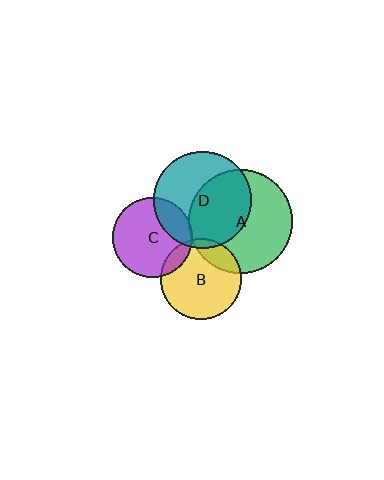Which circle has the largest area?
Circle A (green).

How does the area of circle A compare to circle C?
Approximately 1.7 times.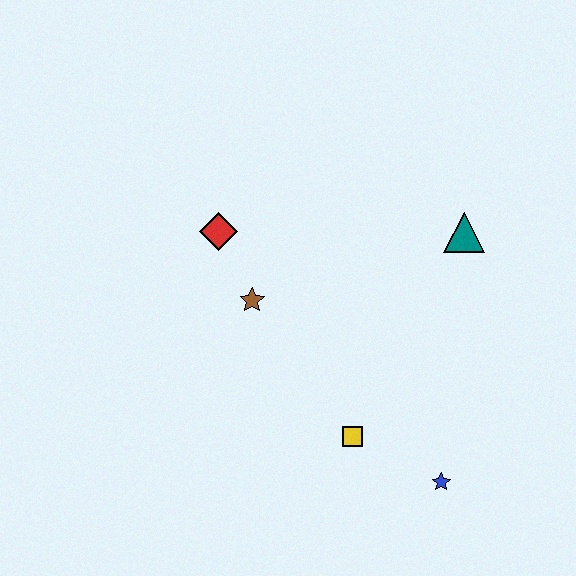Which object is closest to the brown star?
The red diamond is closest to the brown star.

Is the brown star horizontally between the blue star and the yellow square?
No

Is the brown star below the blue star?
No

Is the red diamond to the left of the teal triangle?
Yes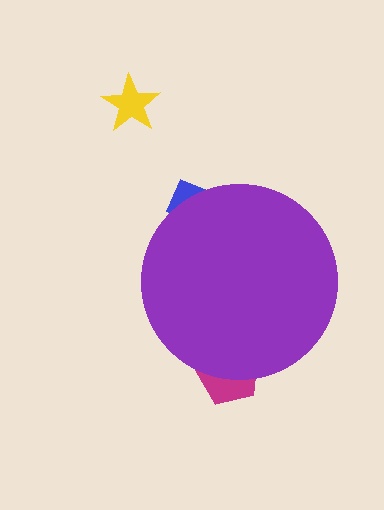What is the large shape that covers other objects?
A purple circle.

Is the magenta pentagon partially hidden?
Yes, the magenta pentagon is partially hidden behind the purple circle.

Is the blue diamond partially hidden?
Yes, the blue diamond is partially hidden behind the purple circle.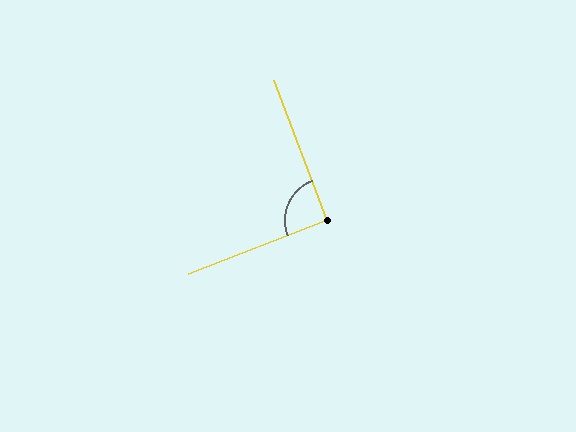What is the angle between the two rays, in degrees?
Approximately 90 degrees.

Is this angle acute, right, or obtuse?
It is approximately a right angle.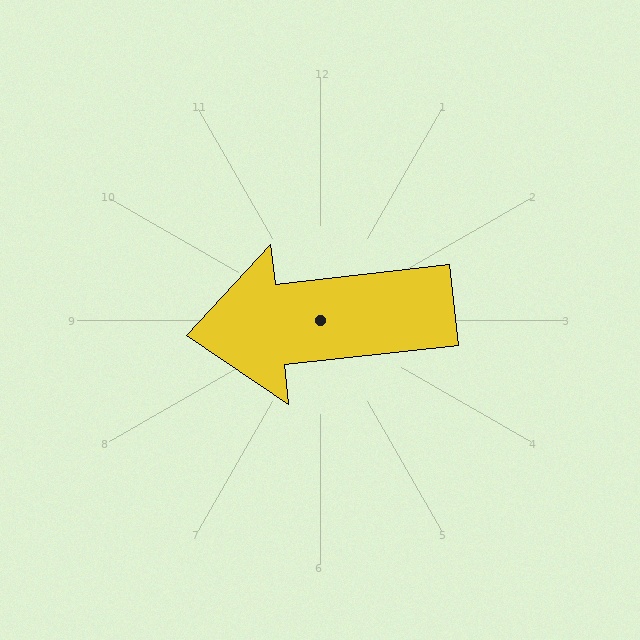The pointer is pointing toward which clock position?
Roughly 9 o'clock.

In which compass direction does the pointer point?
West.